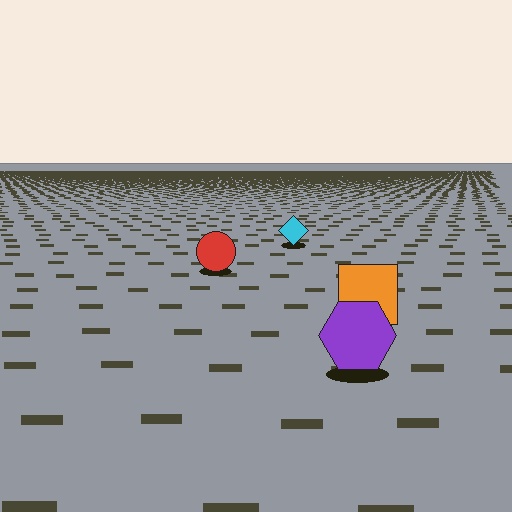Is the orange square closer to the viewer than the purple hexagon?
No. The purple hexagon is closer — you can tell from the texture gradient: the ground texture is coarser near it.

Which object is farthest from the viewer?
The cyan diamond is farthest from the viewer. It appears smaller and the ground texture around it is denser.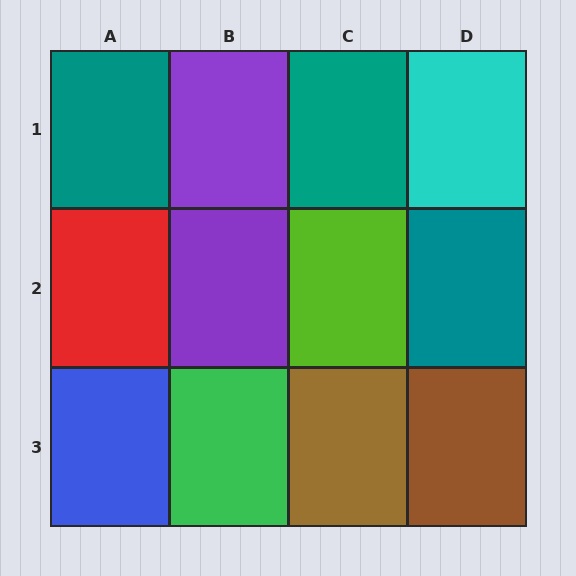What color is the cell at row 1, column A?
Teal.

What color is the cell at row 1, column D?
Cyan.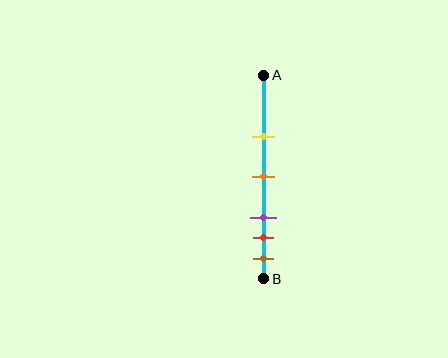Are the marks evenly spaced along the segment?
No, the marks are not evenly spaced.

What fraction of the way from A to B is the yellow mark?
The yellow mark is approximately 30% (0.3) of the way from A to B.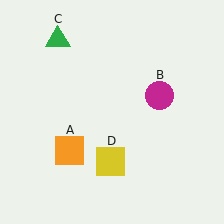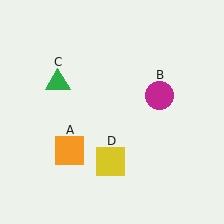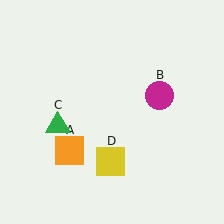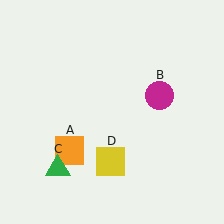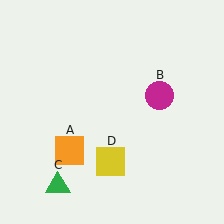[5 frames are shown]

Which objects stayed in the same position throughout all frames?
Orange square (object A) and magenta circle (object B) and yellow square (object D) remained stationary.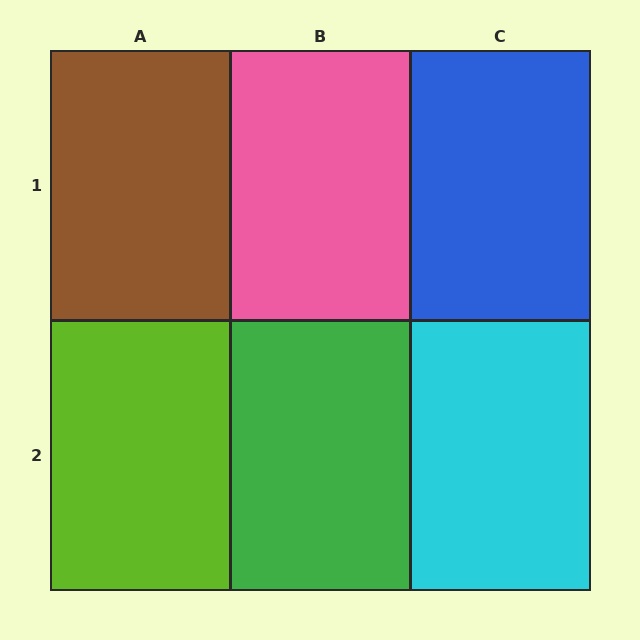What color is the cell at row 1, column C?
Blue.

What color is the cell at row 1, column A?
Brown.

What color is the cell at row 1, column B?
Pink.